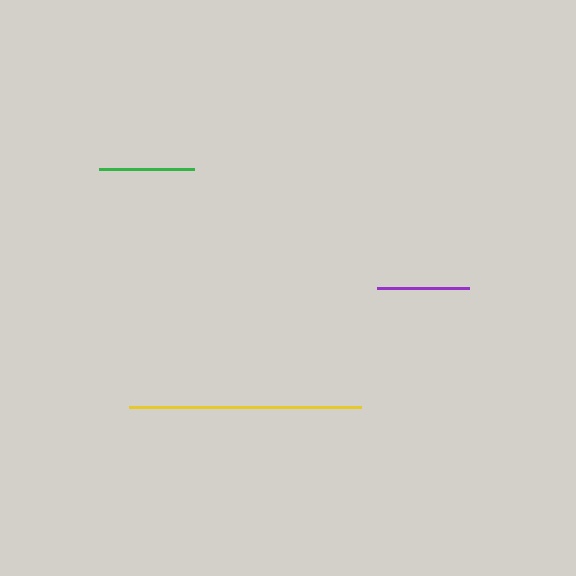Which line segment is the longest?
The yellow line is the longest at approximately 232 pixels.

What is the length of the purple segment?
The purple segment is approximately 92 pixels long.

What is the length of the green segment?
The green segment is approximately 95 pixels long.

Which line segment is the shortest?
The purple line is the shortest at approximately 92 pixels.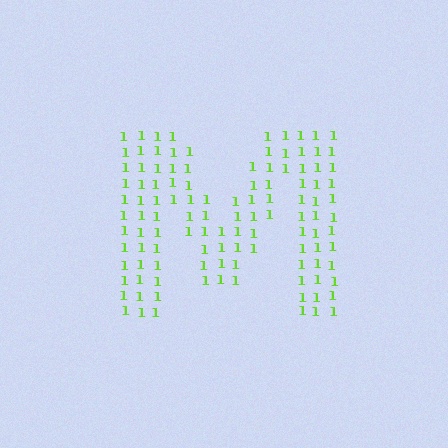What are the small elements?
The small elements are digit 1's.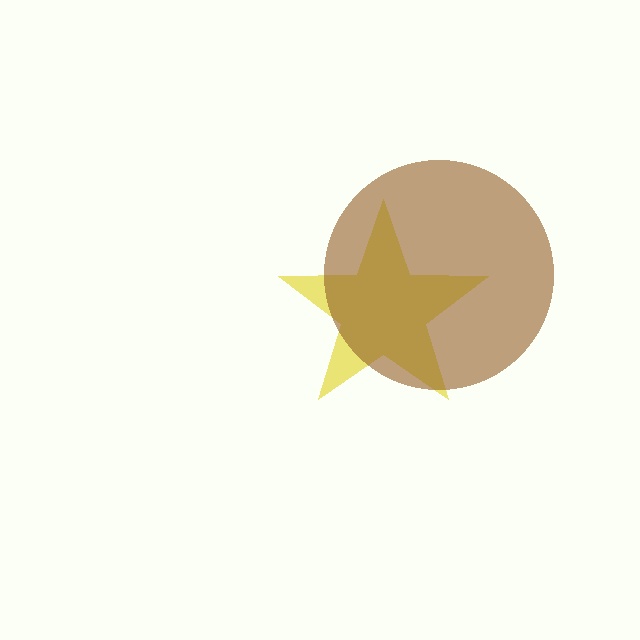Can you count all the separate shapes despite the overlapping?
Yes, there are 2 separate shapes.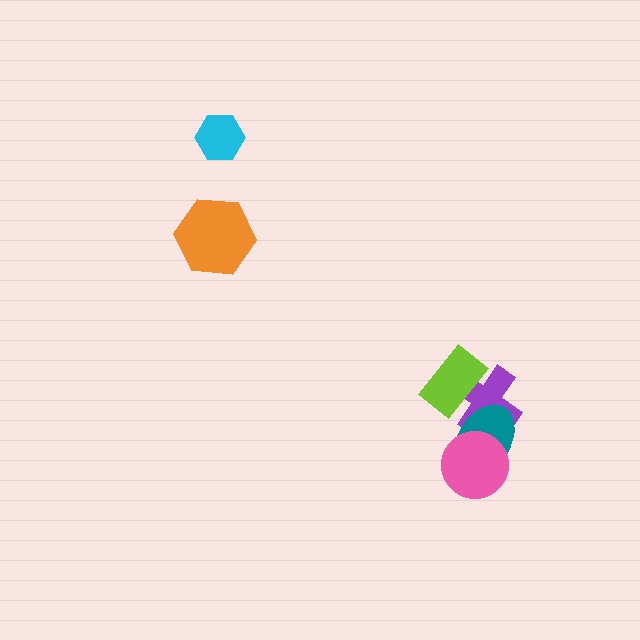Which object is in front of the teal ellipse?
The pink circle is in front of the teal ellipse.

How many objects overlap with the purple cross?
2 objects overlap with the purple cross.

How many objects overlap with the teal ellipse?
2 objects overlap with the teal ellipse.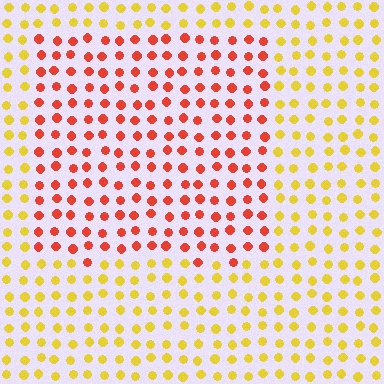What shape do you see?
I see a rectangle.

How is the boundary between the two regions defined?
The boundary is defined purely by a slight shift in hue (about 49 degrees). Spacing, size, and orientation are identical on both sides.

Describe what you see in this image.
The image is filled with small yellow elements in a uniform arrangement. A rectangle-shaped region is visible where the elements are tinted to a slightly different hue, forming a subtle color boundary.